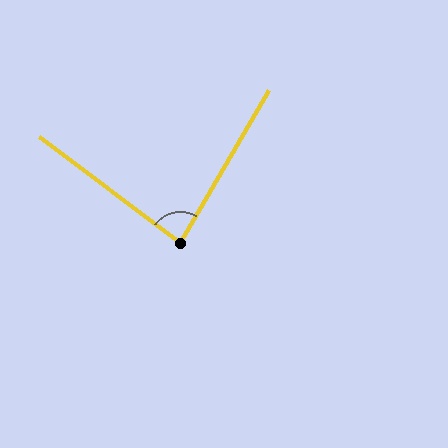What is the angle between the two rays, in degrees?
Approximately 84 degrees.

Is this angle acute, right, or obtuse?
It is acute.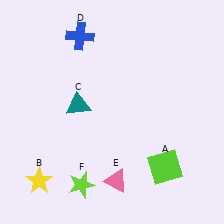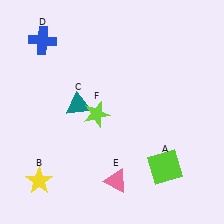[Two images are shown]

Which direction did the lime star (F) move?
The lime star (F) moved up.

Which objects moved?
The objects that moved are: the blue cross (D), the lime star (F).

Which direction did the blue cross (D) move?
The blue cross (D) moved left.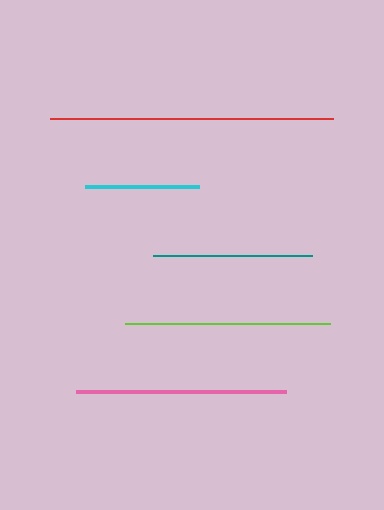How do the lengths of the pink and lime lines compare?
The pink and lime lines are approximately the same length.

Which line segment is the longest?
The red line is the longest at approximately 284 pixels.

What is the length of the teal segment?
The teal segment is approximately 159 pixels long.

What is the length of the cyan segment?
The cyan segment is approximately 114 pixels long.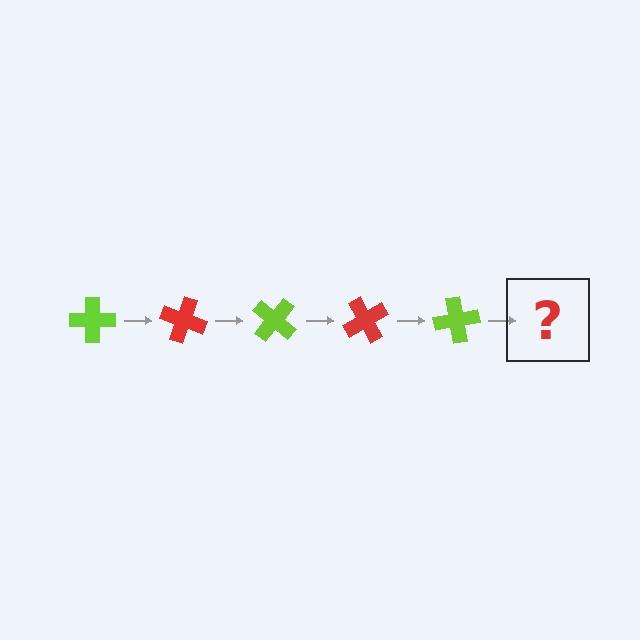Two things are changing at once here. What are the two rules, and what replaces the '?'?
The two rules are that it rotates 20 degrees each step and the color cycles through lime and red. The '?' should be a red cross, rotated 100 degrees from the start.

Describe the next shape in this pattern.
It should be a red cross, rotated 100 degrees from the start.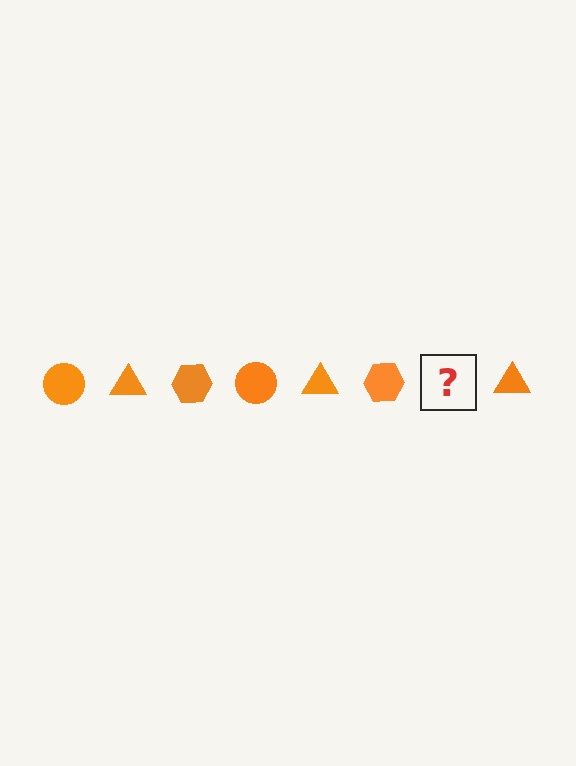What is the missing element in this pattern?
The missing element is an orange circle.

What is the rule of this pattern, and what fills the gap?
The rule is that the pattern cycles through circle, triangle, hexagon shapes in orange. The gap should be filled with an orange circle.